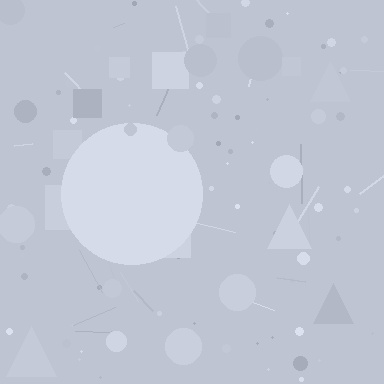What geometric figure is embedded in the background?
A circle is embedded in the background.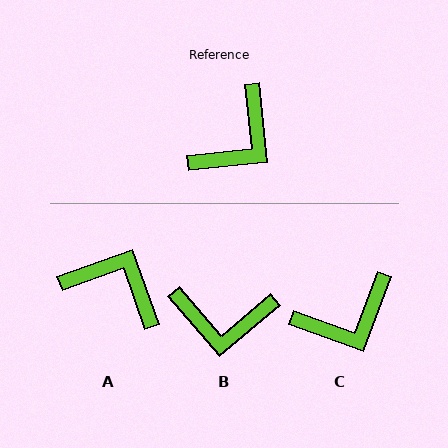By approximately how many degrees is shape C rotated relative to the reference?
Approximately 26 degrees clockwise.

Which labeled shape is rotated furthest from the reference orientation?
A, about 104 degrees away.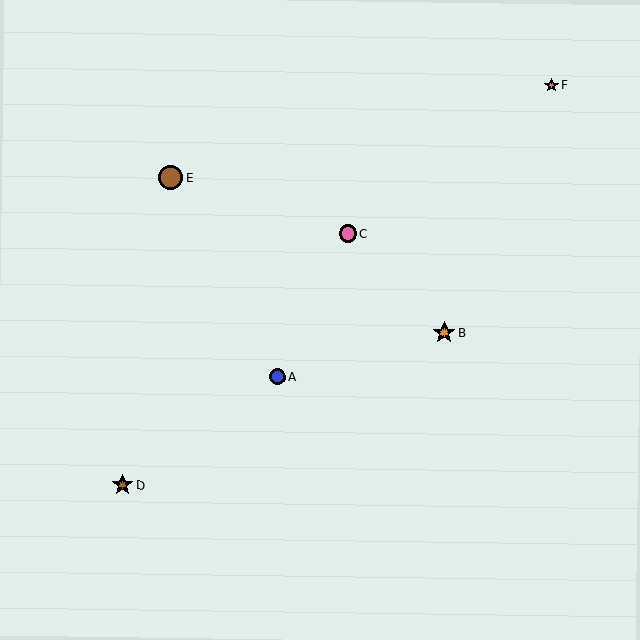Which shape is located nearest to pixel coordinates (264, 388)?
The blue circle (labeled A) at (278, 377) is nearest to that location.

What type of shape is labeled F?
Shape F is a pink star.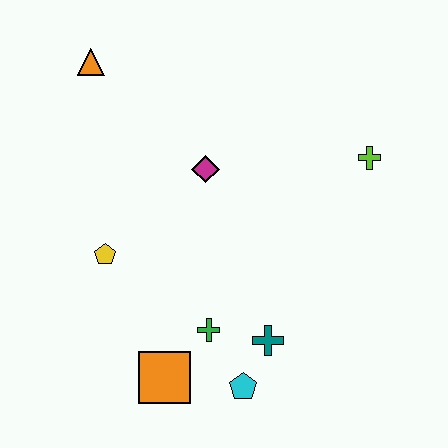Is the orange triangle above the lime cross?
Yes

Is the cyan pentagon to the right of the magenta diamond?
Yes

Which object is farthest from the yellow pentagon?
The lime cross is farthest from the yellow pentagon.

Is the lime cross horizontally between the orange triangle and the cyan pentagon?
No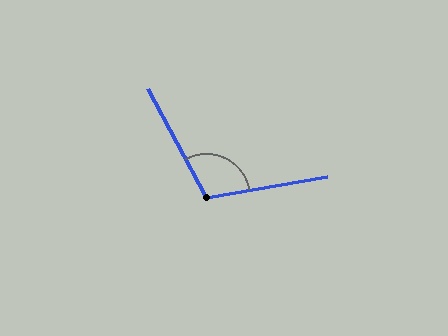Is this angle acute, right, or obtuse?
It is obtuse.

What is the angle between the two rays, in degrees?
Approximately 108 degrees.